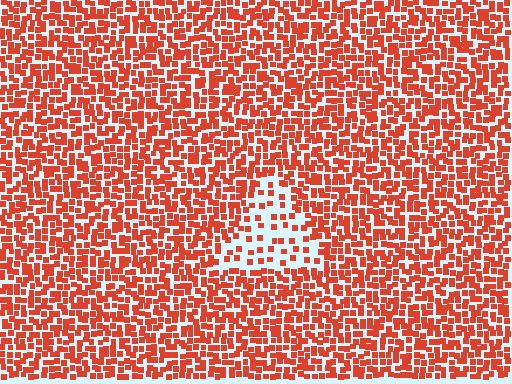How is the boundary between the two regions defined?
The boundary is defined by a change in element density (approximately 2.6x ratio). All elements are the same color, size, and shape.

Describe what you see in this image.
The image contains small red elements arranged at two different densities. A triangle-shaped region is visible where the elements are less densely packed than the surrounding area.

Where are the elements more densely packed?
The elements are more densely packed outside the triangle boundary.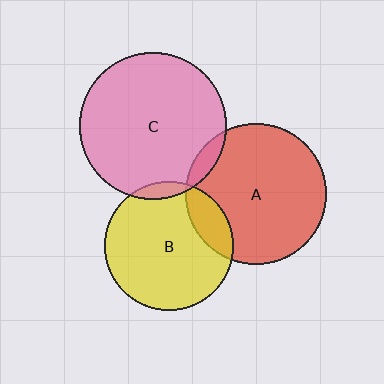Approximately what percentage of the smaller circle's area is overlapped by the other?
Approximately 15%.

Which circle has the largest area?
Circle C (pink).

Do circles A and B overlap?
Yes.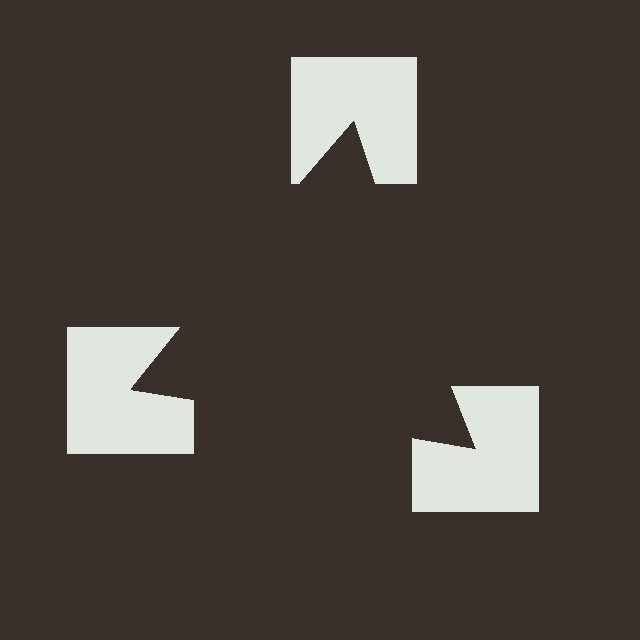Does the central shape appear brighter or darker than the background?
It typically appears slightly darker than the background, even though no actual brightness change is drawn.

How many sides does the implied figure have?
3 sides.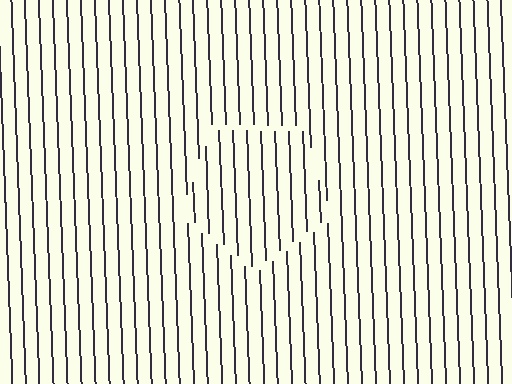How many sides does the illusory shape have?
5 sides — the line-ends trace a pentagon.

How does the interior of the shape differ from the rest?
The interior of the shape contains the same grating, shifted by half a period — the contour is defined by the phase discontinuity where line-ends from the inner and outer gratings abut.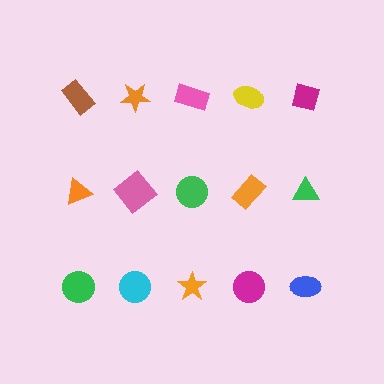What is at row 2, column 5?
A green triangle.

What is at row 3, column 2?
A cyan circle.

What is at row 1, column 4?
A yellow ellipse.